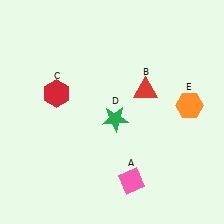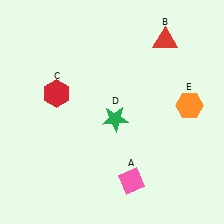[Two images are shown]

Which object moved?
The red triangle (B) moved up.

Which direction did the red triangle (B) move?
The red triangle (B) moved up.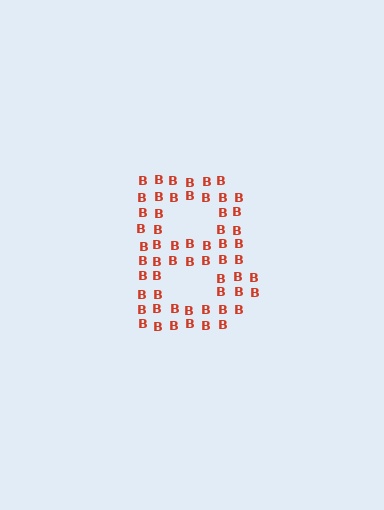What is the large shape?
The large shape is the letter B.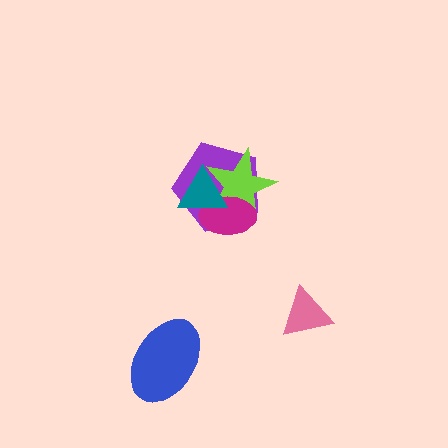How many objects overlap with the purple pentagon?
3 objects overlap with the purple pentagon.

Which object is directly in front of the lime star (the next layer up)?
The magenta ellipse is directly in front of the lime star.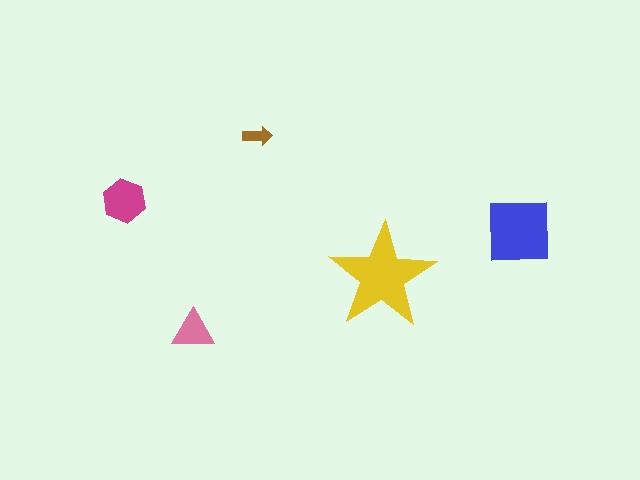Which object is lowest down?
The pink triangle is bottommost.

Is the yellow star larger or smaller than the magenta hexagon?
Larger.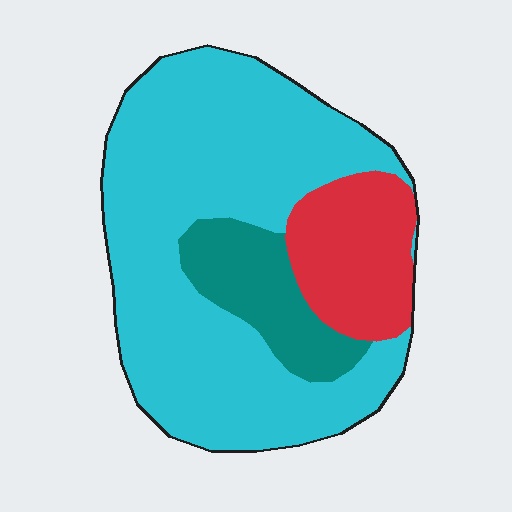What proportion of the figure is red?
Red covers about 15% of the figure.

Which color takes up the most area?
Cyan, at roughly 70%.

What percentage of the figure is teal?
Teal covers about 15% of the figure.